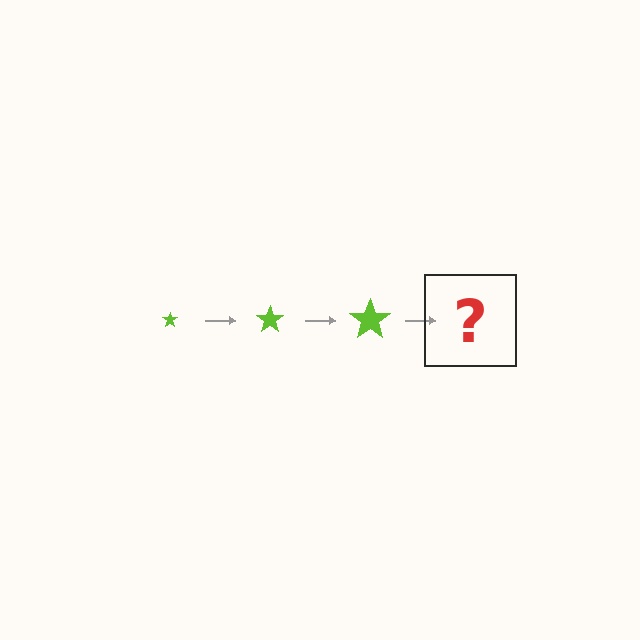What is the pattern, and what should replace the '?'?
The pattern is that the star gets progressively larger each step. The '?' should be a lime star, larger than the previous one.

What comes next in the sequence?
The next element should be a lime star, larger than the previous one.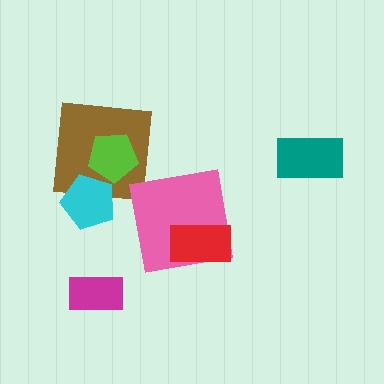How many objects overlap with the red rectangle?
1 object overlaps with the red rectangle.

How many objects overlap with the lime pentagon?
1 object overlaps with the lime pentagon.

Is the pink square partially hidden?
Yes, it is partially covered by another shape.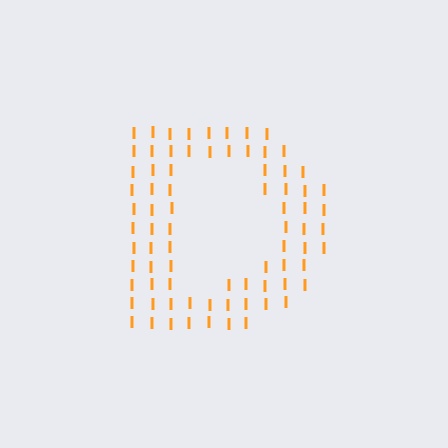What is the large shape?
The large shape is the letter D.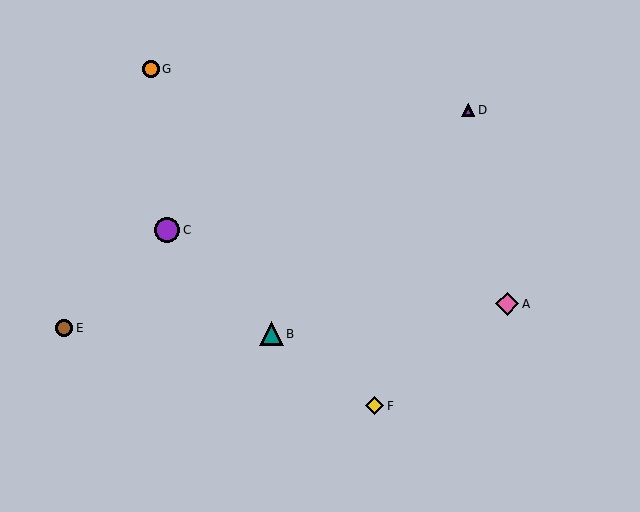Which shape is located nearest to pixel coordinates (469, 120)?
The purple triangle (labeled D) at (468, 110) is nearest to that location.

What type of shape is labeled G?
Shape G is an orange circle.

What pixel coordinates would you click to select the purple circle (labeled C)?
Click at (167, 230) to select the purple circle C.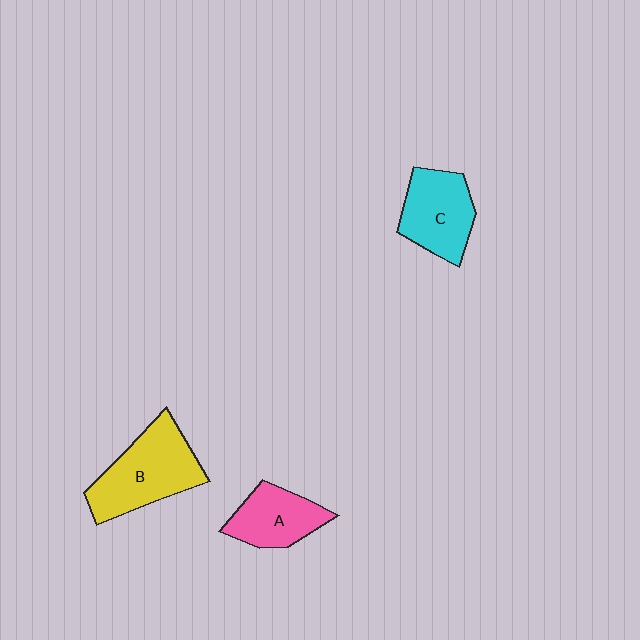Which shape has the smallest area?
Shape A (pink).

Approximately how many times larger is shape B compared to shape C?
Approximately 1.3 times.